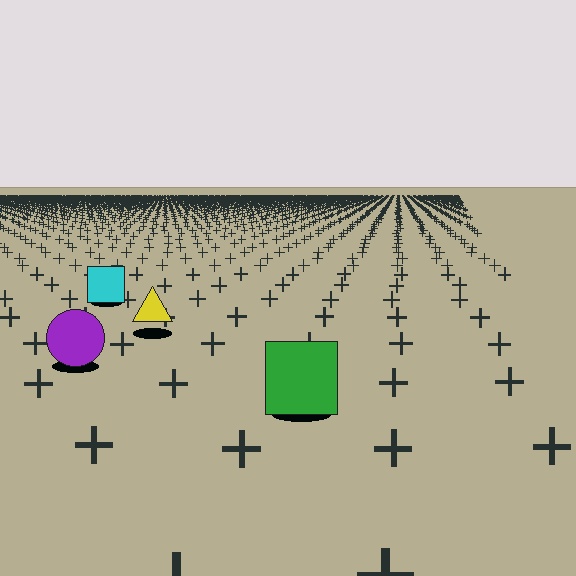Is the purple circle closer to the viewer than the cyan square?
Yes. The purple circle is closer — you can tell from the texture gradient: the ground texture is coarser near it.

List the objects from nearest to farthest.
From nearest to farthest: the green square, the purple circle, the yellow triangle, the cyan square.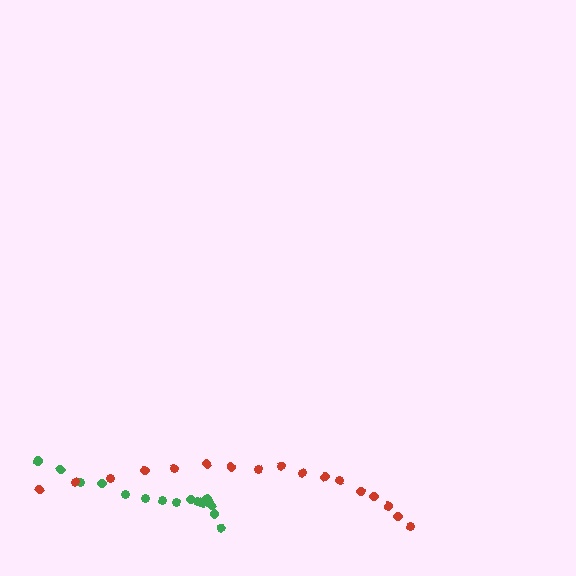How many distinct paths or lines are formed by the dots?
There are 2 distinct paths.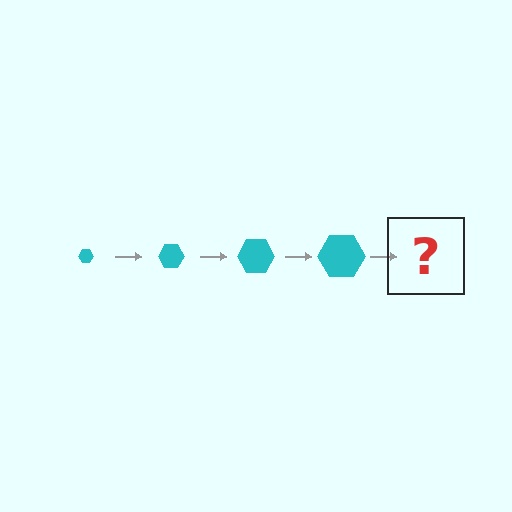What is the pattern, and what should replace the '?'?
The pattern is that the hexagon gets progressively larger each step. The '?' should be a cyan hexagon, larger than the previous one.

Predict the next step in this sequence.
The next step is a cyan hexagon, larger than the previous one.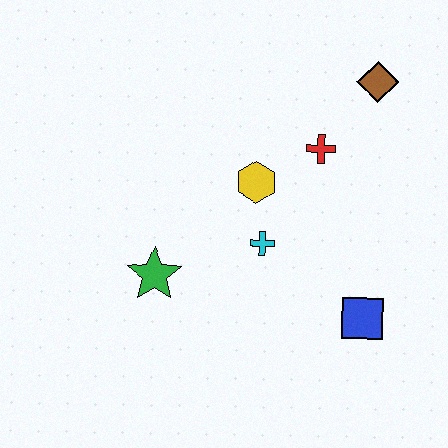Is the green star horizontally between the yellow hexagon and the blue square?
No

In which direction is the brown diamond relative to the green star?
The brown diamond is to the right of the green star.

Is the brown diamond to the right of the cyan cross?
Yes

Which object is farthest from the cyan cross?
The brown diamond is farthest from the cyan cross.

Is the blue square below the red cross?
Yes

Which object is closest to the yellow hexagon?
The cyan cross is closest to the yellow hexagon.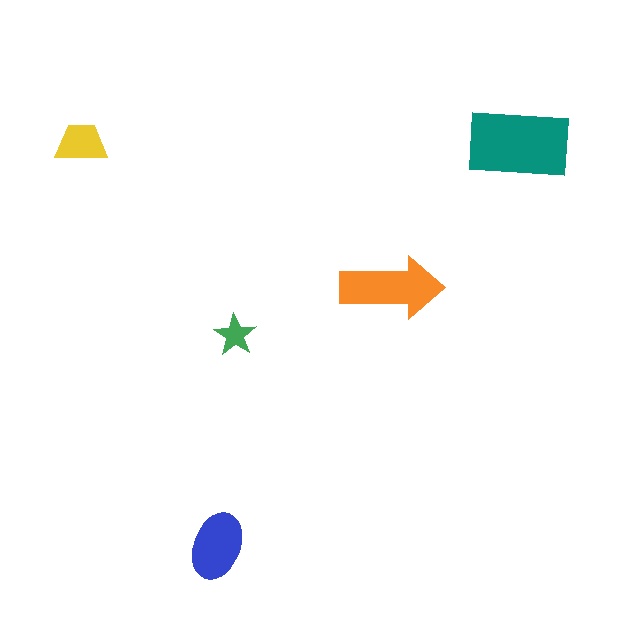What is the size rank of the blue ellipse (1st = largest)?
3rd.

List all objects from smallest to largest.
The green star, the yellow trapezoid, the blue ellipse, the orange arrow, the teal rectangle.